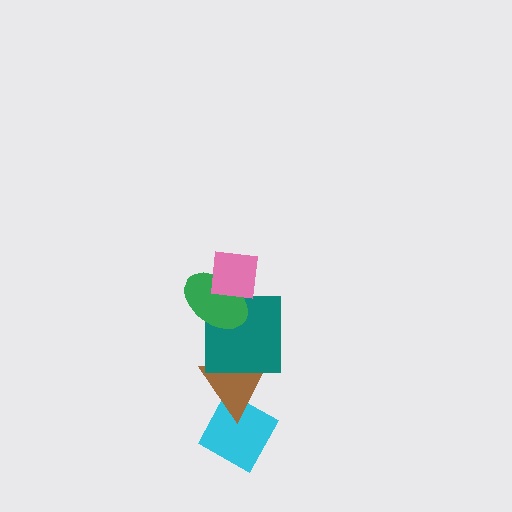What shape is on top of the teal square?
The green ellipse is on top of the teal square.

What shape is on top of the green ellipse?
The pink square is on top of the green ellipse.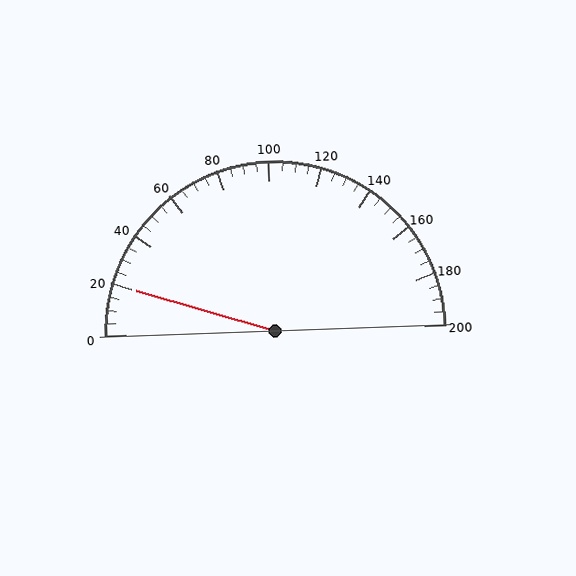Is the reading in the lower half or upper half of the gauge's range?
The reading is in the lower half of the range (0 to 200).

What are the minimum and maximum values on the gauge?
The gauge ranges from 0 to 200.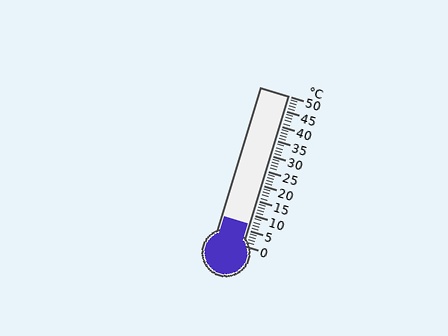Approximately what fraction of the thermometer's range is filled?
The thermometer is filled to approximately 15% of its range.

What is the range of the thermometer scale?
The thermometer scale ranges from 0°C to 50°C.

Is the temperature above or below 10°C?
The temperature is below 10°C.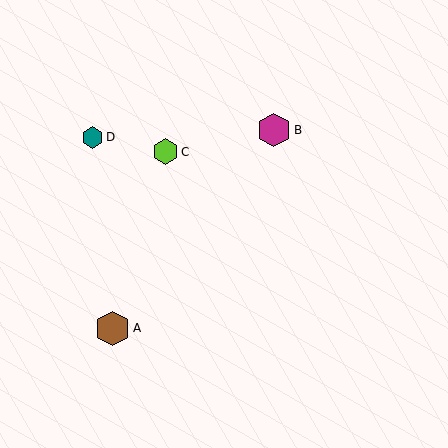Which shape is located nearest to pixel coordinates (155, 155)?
The lime hexagon (labeled C) at (166, 152) is nearest to that location.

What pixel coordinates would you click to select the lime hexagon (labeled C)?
Click at (166, 152) to select the lime hexagon C.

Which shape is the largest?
The brown hexagon (labeled A) is the largest.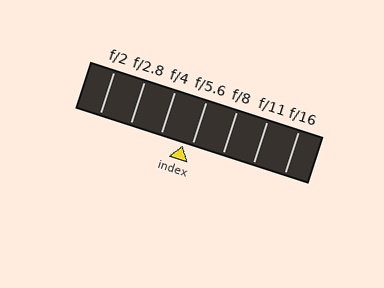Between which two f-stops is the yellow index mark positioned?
The index mark is between f/4 and f/5.6.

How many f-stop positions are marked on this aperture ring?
There are 7 f-stop positions marked.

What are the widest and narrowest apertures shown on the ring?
The widest aperture shown is f/2 and the narrowest is f/16.